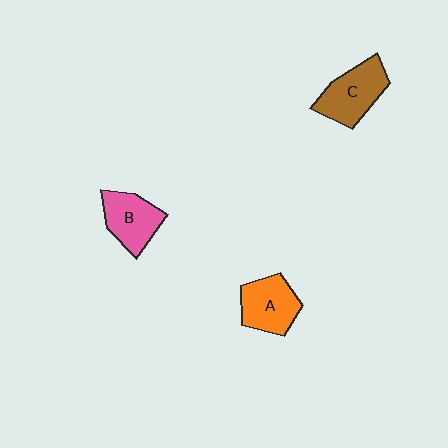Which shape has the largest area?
Shape C (brown).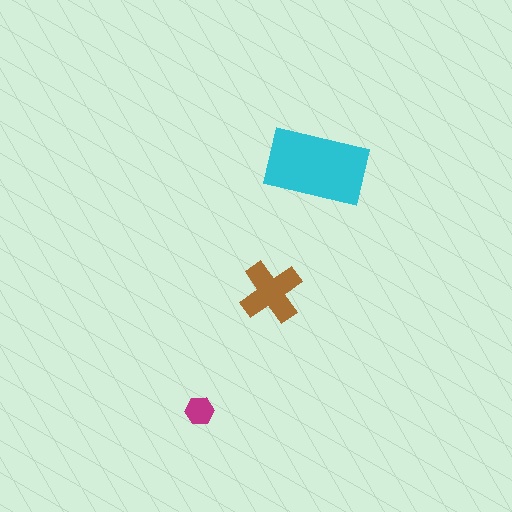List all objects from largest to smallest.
The cyan rectangle, the brown cross, the magenta hexagon.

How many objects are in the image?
There are 3 objects in the image.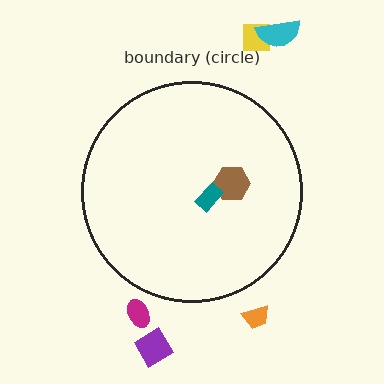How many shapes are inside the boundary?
2 inside, 5 outside.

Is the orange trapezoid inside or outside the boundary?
Outside.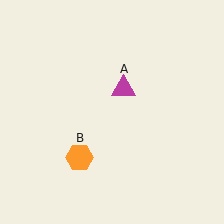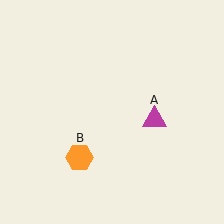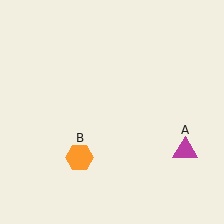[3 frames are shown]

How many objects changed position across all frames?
1 object changed position: magenta triangle (object A).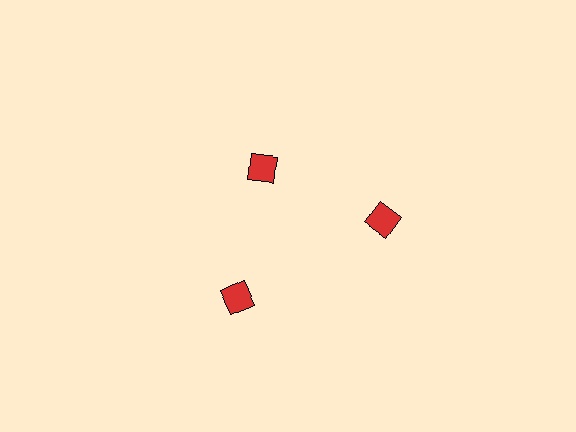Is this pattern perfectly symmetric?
No. The 3 red diamonds are arranged in a ring, but one element near the 11 o'clock position is pulled inward toward the center, breaking the 3-fold rotational symmetry.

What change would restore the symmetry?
The symmetry would be restored by moving it outward, back onto the ring so that all 3 diamonds sit at equal angles and equal distance from the center.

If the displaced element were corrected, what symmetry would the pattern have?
It would have 3-fold rotational symmetry — the pattern would map onto itself every 120 degrees.